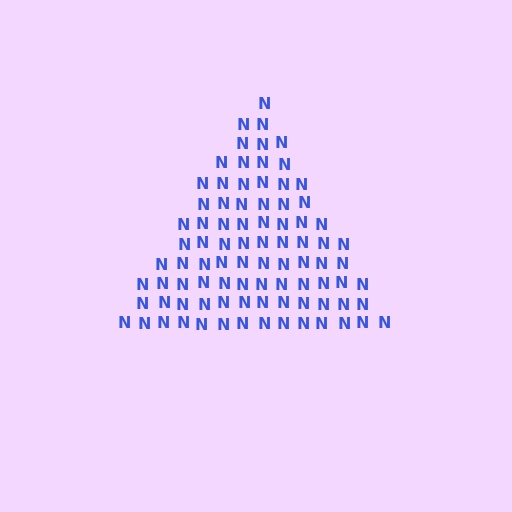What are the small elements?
The small elements are letter N's.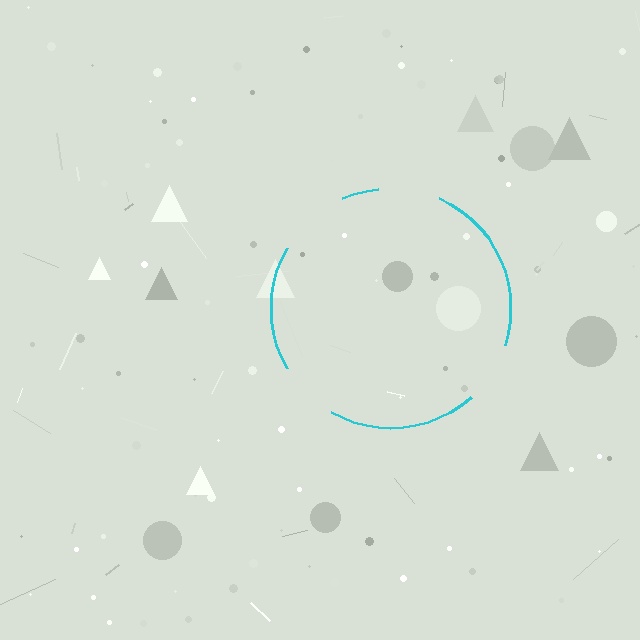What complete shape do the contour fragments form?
The contour fragments form a circle.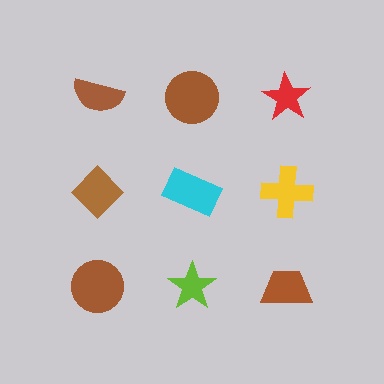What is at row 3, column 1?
A brown circle.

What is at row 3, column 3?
A brown trapezoid.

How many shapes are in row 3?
3 shapes.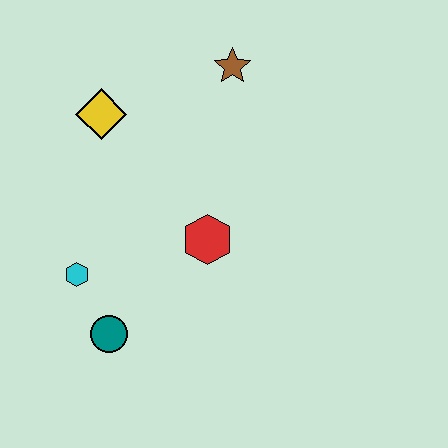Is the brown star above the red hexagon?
Yes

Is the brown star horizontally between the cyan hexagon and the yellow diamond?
No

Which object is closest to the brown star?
The yellow diamond is closest to the brown star.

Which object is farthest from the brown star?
The teal circle is farthest from the brown star.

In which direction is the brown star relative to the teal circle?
The brown star is above the teal circle.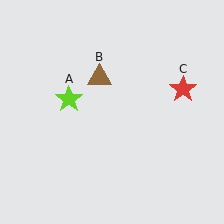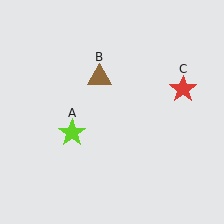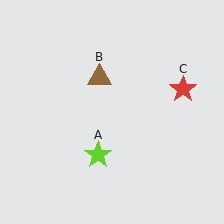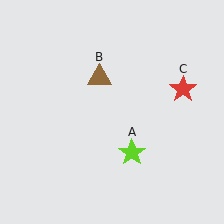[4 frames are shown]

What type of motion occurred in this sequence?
The lime star (object A) rotated counterclockwise around the center of the scene.